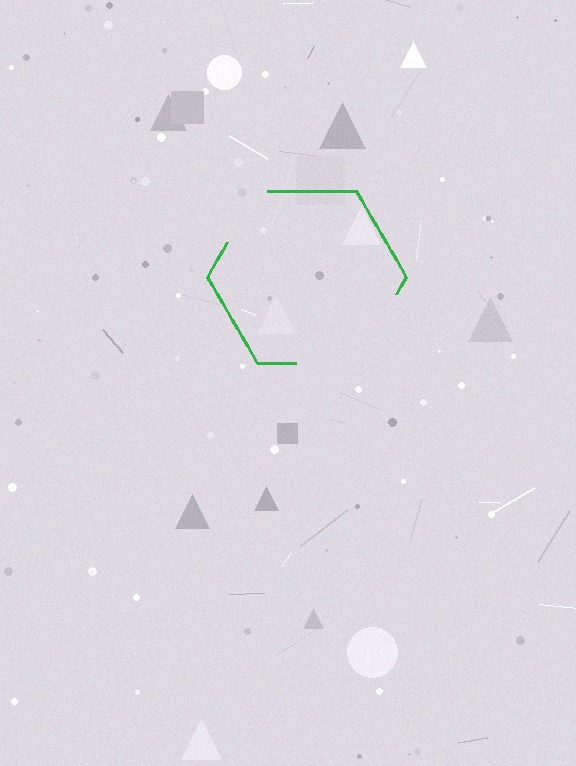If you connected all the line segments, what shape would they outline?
They would outline a hexagon.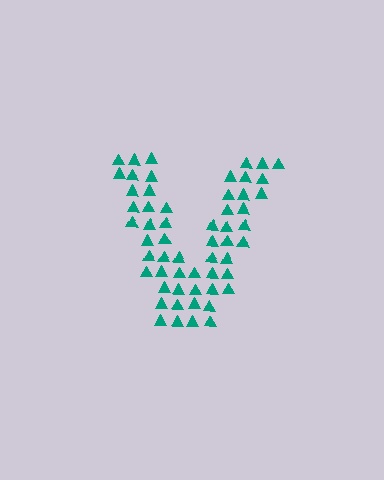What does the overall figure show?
The overall figure shows the letter V.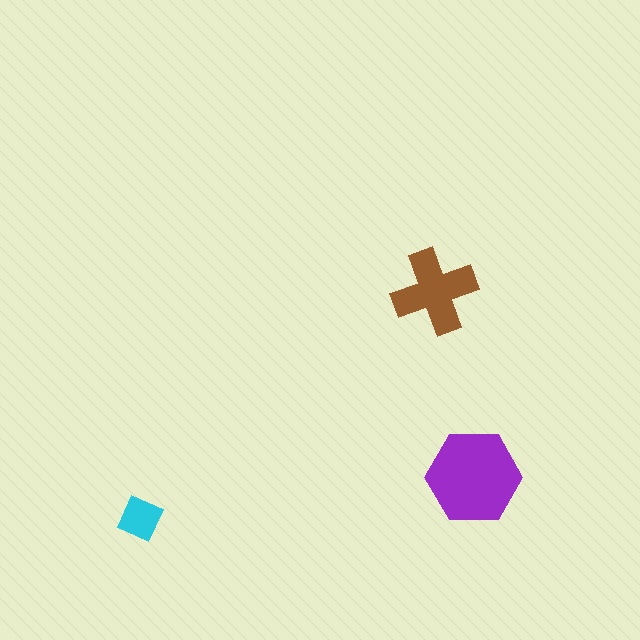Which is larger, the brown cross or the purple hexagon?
The purple hexagon.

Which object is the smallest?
The cyan diamond.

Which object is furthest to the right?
The purple hexagon is rightmost.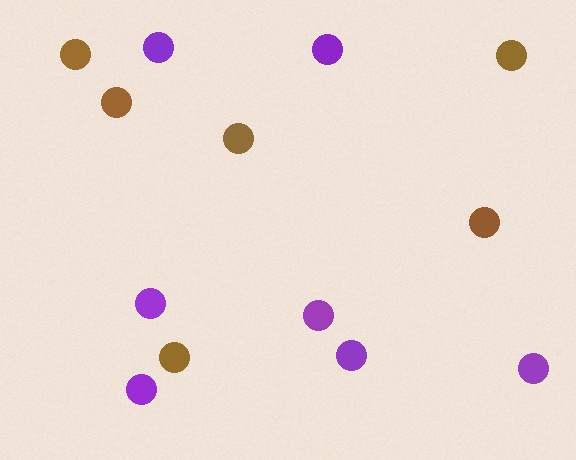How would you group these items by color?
There are 2 groups: one group of purple circles (7) and one group of brown circles (6).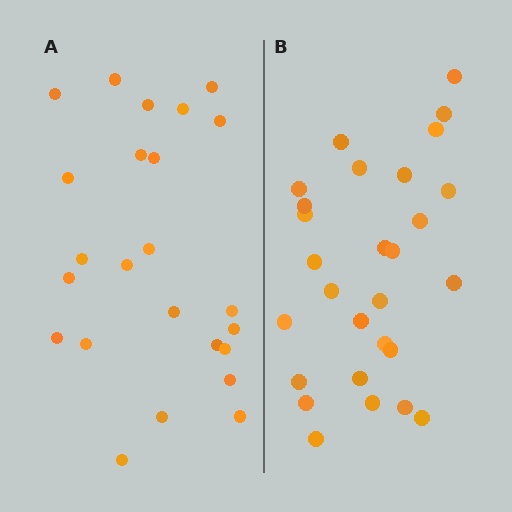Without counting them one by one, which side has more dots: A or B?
Region B (the right region) has more dots.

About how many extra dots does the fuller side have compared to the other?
Region B has about 4 more dots than region A.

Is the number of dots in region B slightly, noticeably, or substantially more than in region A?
Region B has only slightly more — the two regions are fairly close. The ratio is roughly 1.2 to 1.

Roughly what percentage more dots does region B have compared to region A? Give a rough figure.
About 15% more.